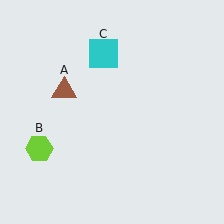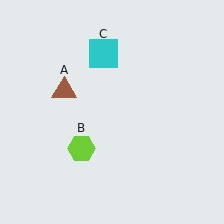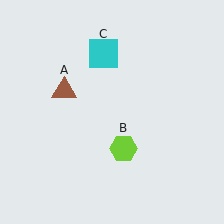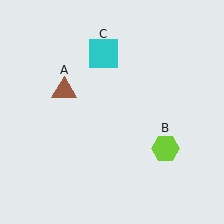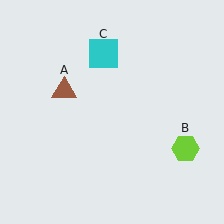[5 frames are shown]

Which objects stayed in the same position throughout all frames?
Brown triangle (object A) and cyan square (object C) remained stationary.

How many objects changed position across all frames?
1 object changed position: lime hexagon (object B).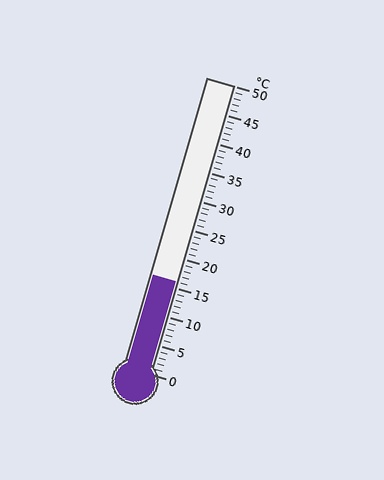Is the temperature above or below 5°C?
The temperature is above 5°C.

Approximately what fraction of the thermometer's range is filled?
The thermometer is filled to approximately 30% of its range.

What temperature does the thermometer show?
The thermometer shows approximately 16°C.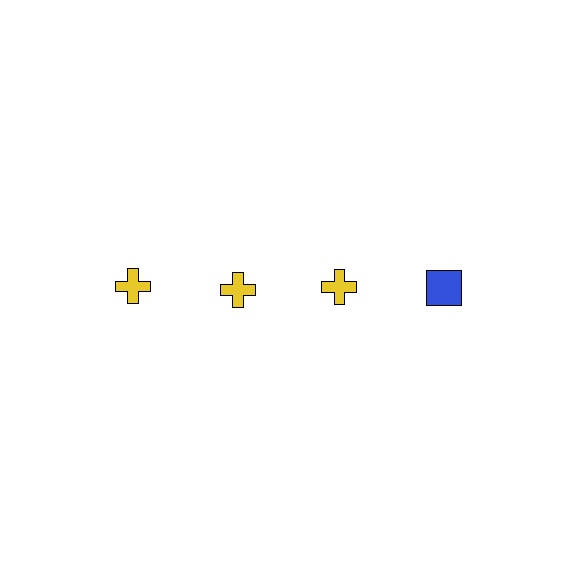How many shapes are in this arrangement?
There are 4 shapes arranged in a grid pattern.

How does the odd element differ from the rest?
It differs in both color (blue instead of yellow) and shape (square instead of cross).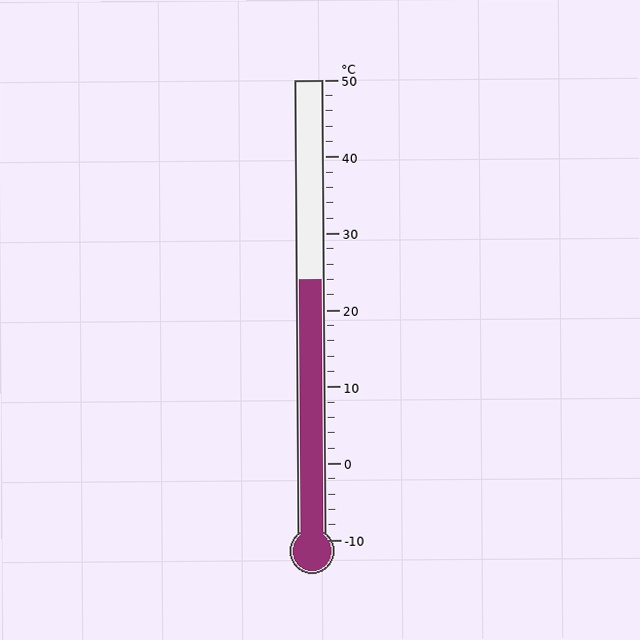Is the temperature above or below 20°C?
The temperature is above 20°C.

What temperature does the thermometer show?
The thermometer shows approximately 24°C.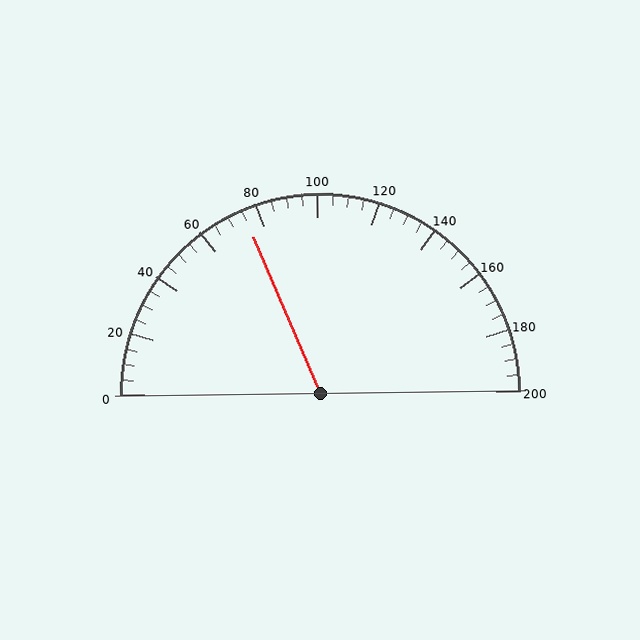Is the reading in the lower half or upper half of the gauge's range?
The reading is in the lower half of the range (0 to 200).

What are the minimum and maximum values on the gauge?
The gauge ranges from 0 to 200.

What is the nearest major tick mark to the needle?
The nearest major tick mark is 80.